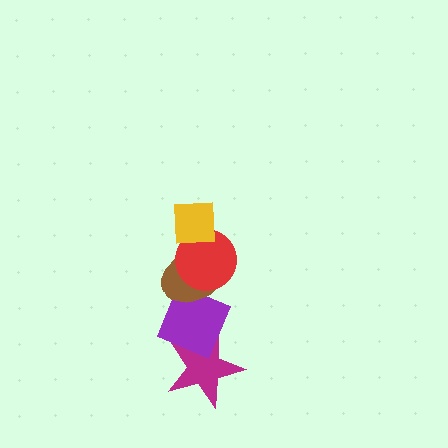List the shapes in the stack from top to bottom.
From top to bottom: the yellow square, the red circle, the brown ellipse, the purple diamond, the magenta star.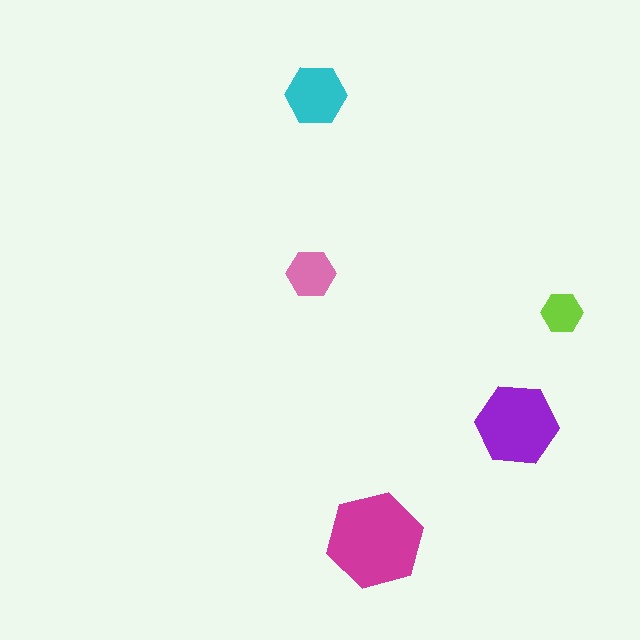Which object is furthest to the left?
The pink hexagon is leftmost.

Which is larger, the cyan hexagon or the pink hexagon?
The cyan one.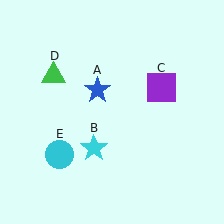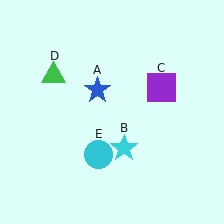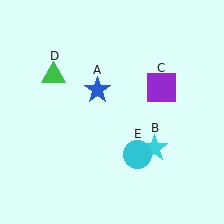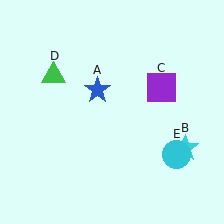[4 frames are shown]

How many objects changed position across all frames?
2 objects changed position: cyan star (object B), cyan circle (object E).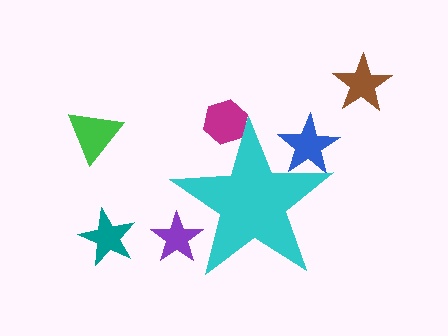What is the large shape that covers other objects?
A cyan star.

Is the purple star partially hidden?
Yes, the purple star is partially hidden behind the cyan star.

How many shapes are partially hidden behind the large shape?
3 shapes are partially hidden.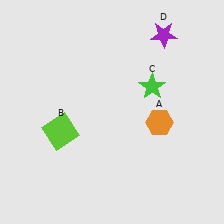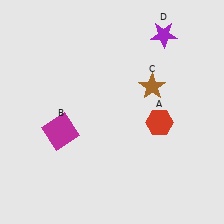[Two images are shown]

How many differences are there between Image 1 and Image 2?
There are 3 differences between the two images.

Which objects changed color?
A changed from orange to red. B changed from lime to magenta. C changed from green to brown.